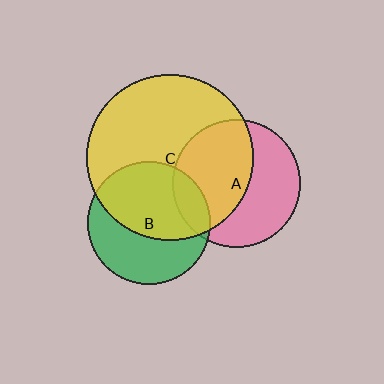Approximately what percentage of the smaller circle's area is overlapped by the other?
Approximately 55%.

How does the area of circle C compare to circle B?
Approximately 1.8 times.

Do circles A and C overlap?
Yes.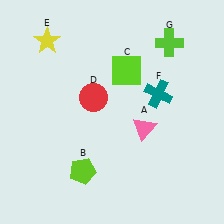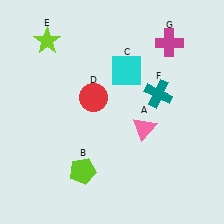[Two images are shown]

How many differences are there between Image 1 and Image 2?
There are 3 differences between the two images.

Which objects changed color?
C changed from lime to cyan. E changed from yellow to lime. G changed from lime to magenta.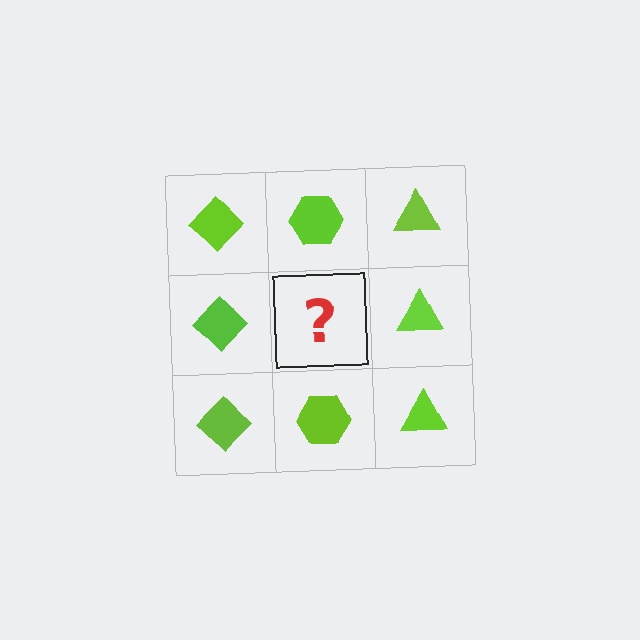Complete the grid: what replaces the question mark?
The question mark should be replaced with a lime hexagon.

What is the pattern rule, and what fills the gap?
The rule is that each column has a consistent shape. The gap should be filled with a lime hexagon.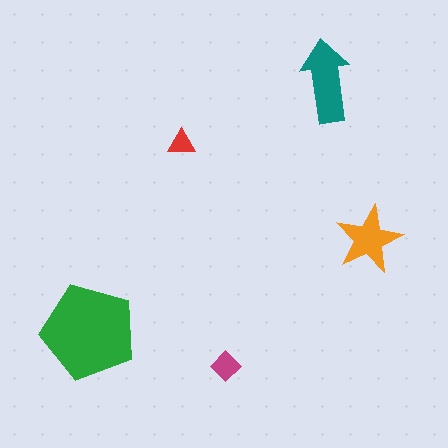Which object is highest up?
The teal arrow is topmost.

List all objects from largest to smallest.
The green pentagon, the teal arrow, the orange star, the magenta diamond, the red triangle.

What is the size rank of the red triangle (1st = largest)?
5th.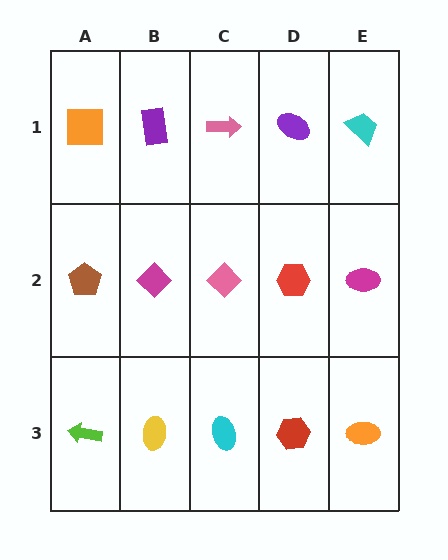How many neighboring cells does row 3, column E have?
2.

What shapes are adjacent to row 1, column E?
A magenta ellipse (row 2, column E), a purple ellipse (row 1, column D).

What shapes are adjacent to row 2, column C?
A pink arrow (row 1, column C), a cyan ellipse (row 3, column C), a magenta diamond (row 2, column B), a red hexagon (row 2, column D).